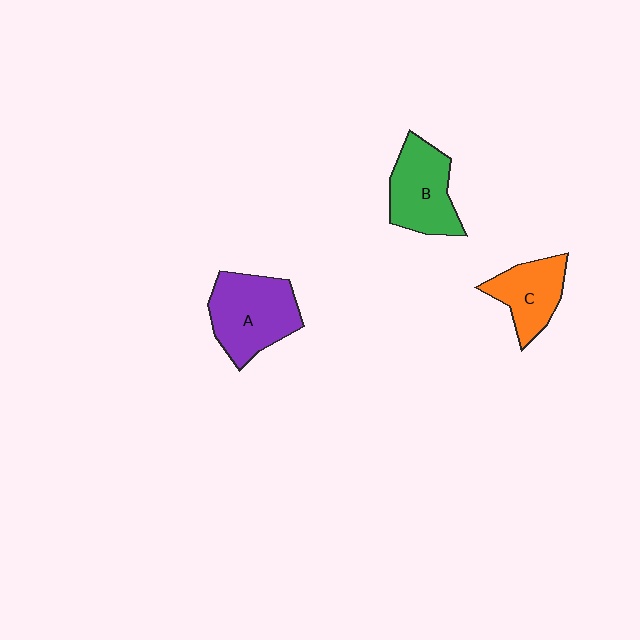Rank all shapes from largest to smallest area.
From largest to smallest: A (purple), B (green), C (orange).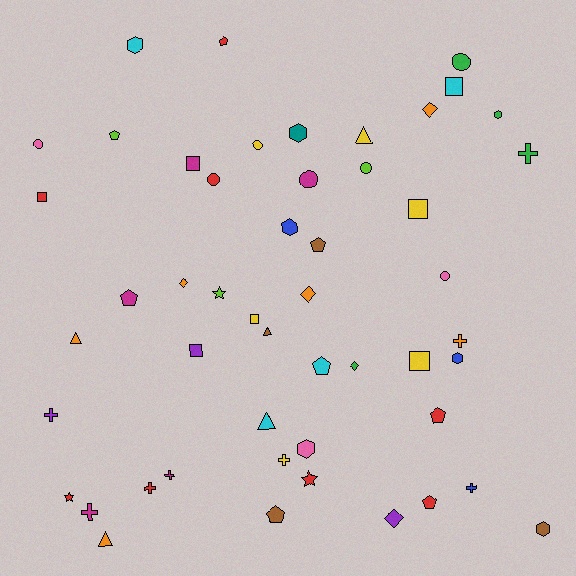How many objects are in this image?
There are 50 objects.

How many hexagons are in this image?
There are 7 hexagons.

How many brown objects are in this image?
There are 4 brown objects.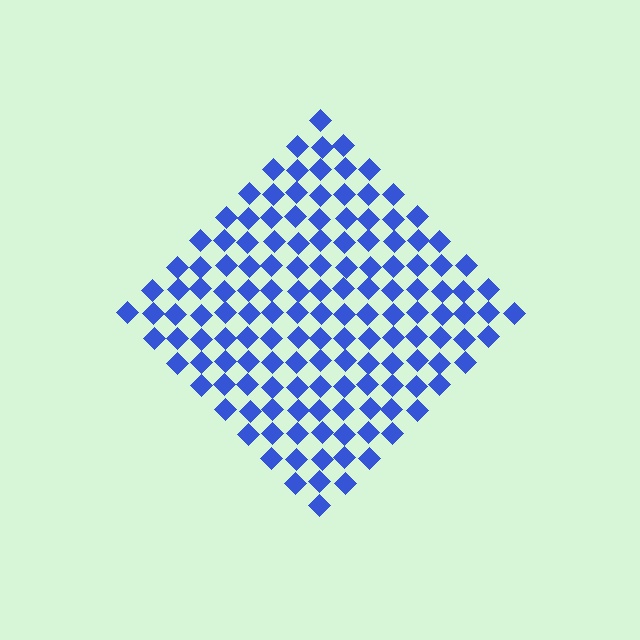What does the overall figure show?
The overall figure shows a diamond.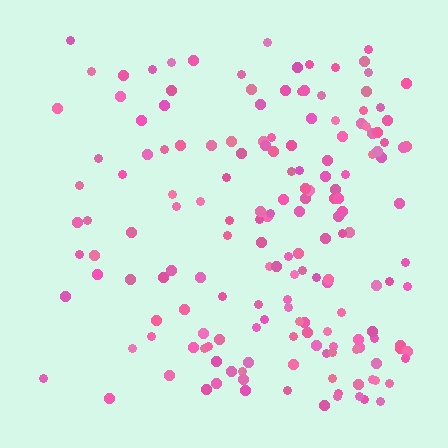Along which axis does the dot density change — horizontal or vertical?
Horizontal.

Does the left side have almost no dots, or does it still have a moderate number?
Still a moderate number, just noticeably fewer than the right.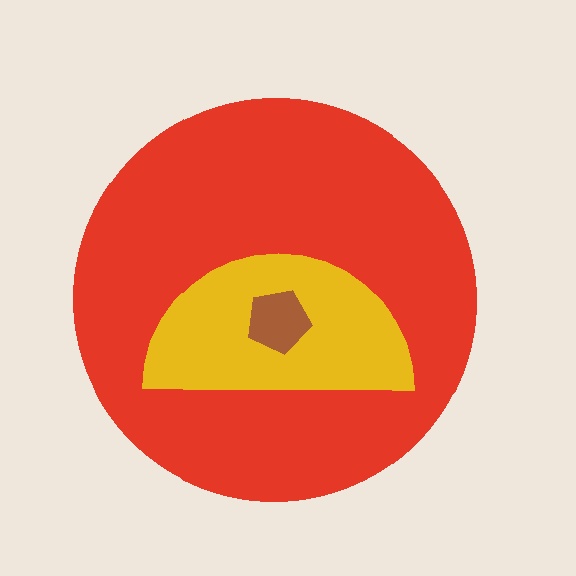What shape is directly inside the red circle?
The yellow semicircle.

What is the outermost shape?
The red circle.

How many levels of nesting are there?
3.